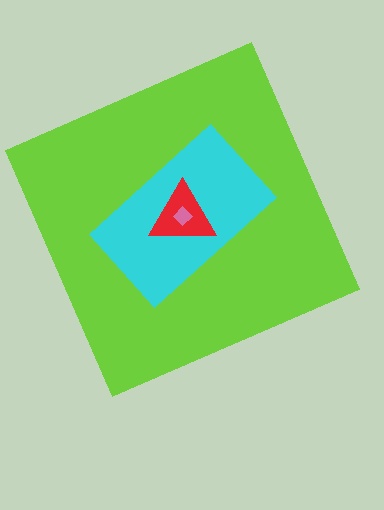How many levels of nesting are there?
4.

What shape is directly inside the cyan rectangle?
The red triangle.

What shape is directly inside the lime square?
The cyan rectangle.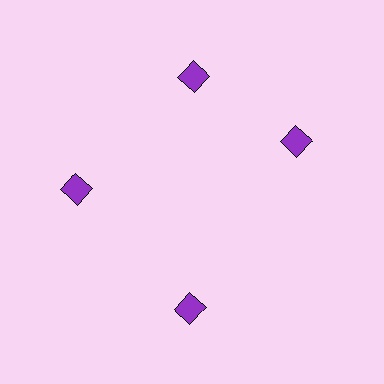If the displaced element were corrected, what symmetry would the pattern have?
It would have 4-fold rotational symmetry — the pattern would map onto itself every 90 degrees.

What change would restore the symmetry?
The symmetry would be restored by rotating it back into even spacing with its neighbors so that all 4 diamonds sit at equal angles and equal distance from the center.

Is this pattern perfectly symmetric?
No. The 4 purple diamonds are arranged in a ring, but one element near the 3 o'clock position is rotated out of alignment along the ring, breaking the 4-fold rotational symmetry.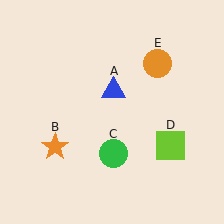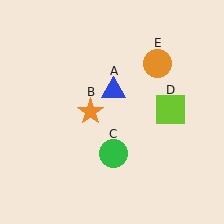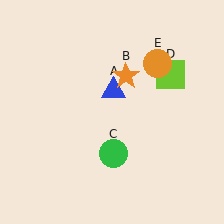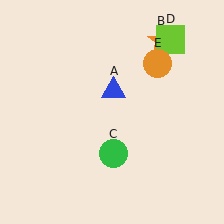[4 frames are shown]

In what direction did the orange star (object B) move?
The orange star (object B) moved up and to the right.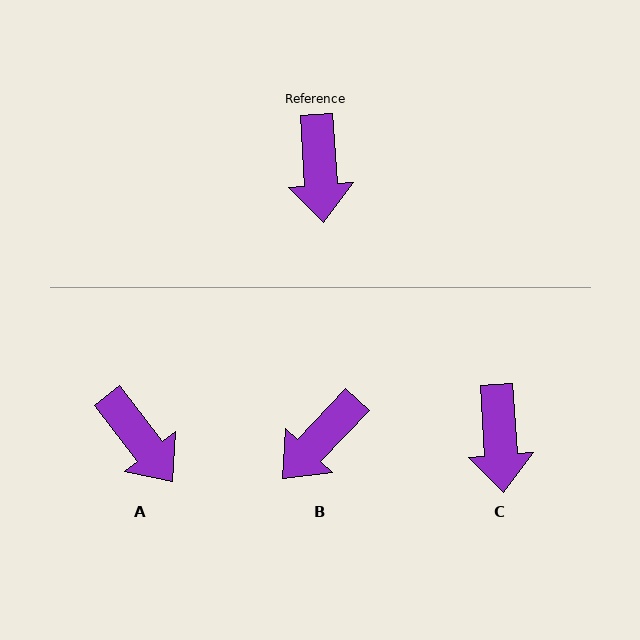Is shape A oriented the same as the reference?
No, it is off by about 34 degrees.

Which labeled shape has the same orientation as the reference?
C.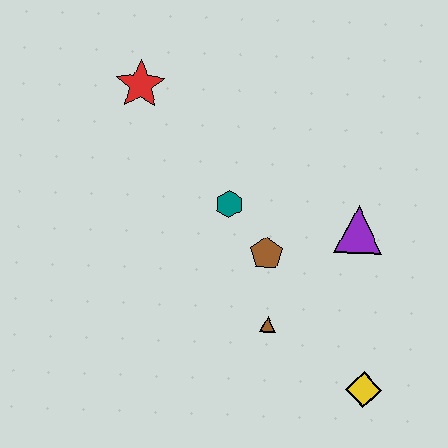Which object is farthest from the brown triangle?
The red star is farthest from the brown triangle.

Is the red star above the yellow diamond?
Yes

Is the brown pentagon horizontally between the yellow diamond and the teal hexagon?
Yes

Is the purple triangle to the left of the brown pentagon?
No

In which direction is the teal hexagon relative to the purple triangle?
The teal hexagon is to the left of the purple triangle.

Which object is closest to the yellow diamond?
The brown triangle is closest to the yellow diamond.